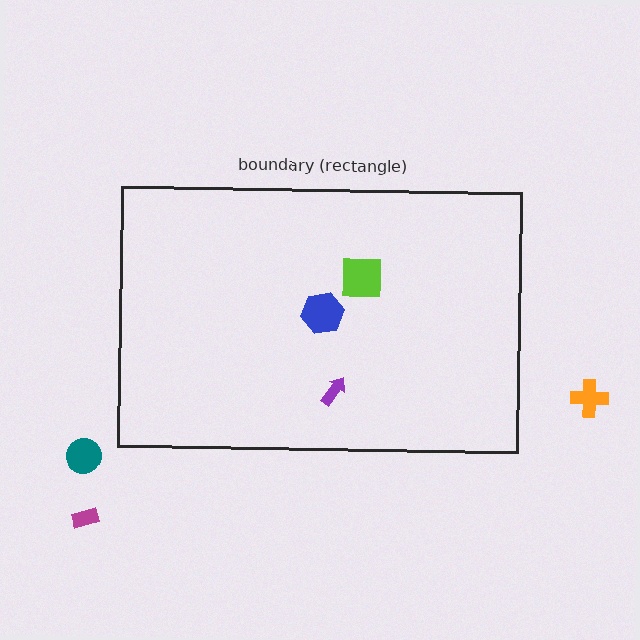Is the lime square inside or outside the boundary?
Inside.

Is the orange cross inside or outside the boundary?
Outside.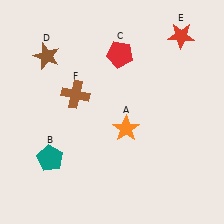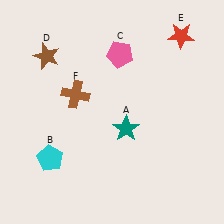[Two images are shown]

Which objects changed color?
A changed from orange to teal. B changed from teal to cyan. C changed from red to pink.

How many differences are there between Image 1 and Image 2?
There are 3 differences between the two images.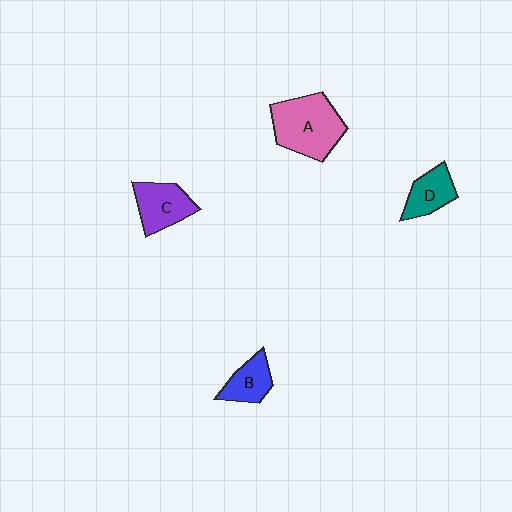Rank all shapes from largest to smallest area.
From largest to smallest: A (pink), C (purple), D (teal), B (blue).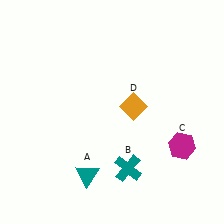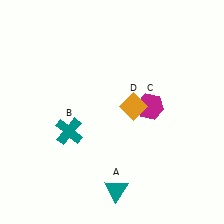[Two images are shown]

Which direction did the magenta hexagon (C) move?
The magenta hexagon (C) moved up.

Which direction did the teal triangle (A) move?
The teal triangle (A) moved right.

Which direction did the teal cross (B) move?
The teal cross (B) moved left.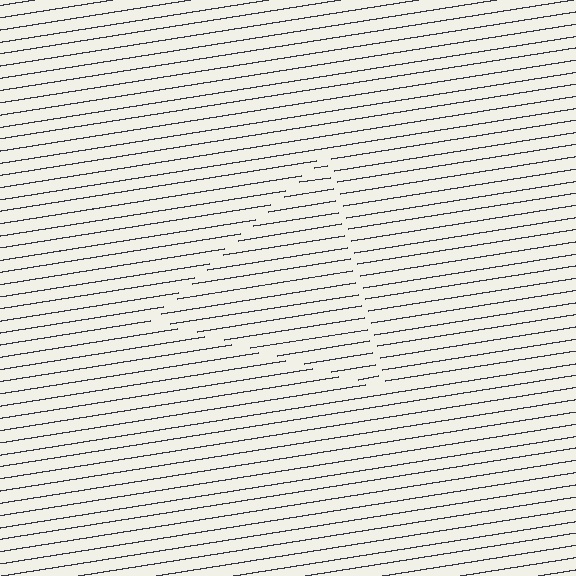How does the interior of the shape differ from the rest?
The interior of the shape contains the same grating, shifted by half a period — the contour is defined by the phase discontinuity where line-ends from the inner and outer gratings abut.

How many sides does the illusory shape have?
3 sides — the line-ends trace a triangle.